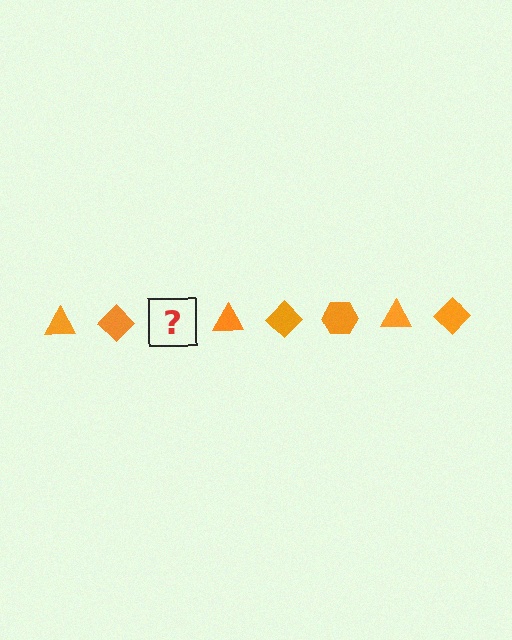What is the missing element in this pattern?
The missing element is an orange hexagon.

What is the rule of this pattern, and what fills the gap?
The rule is that the pattern cycles through triangle, diamond, hexagon shapes in orange. The gap should be filled with an orange hexagon.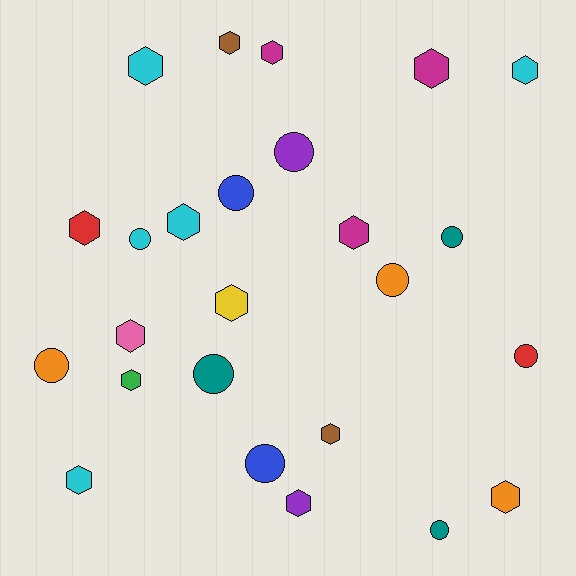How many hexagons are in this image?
There are 15 hexagons.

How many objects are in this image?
There are 25 objects.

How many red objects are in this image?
There are 2 red objects.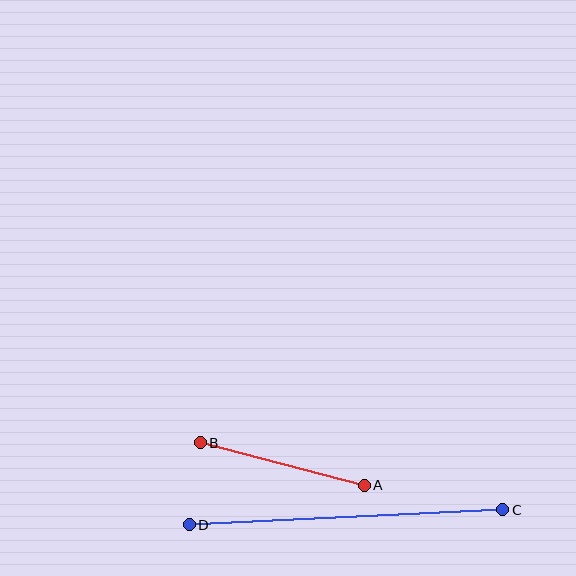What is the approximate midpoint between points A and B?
The midpoint is at approximately (282, 464) pixels.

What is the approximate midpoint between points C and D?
The midpoint is at approximately (346, 517) pixels.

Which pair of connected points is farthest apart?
Points C and D are farthest apart.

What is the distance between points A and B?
The distance is approximately 169 pixels.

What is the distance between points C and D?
The distance is approximately 313 pixels.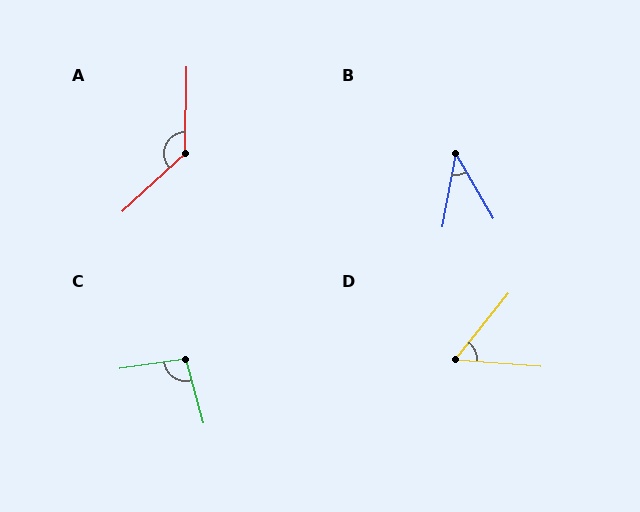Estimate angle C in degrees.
Approximately 97 degrees.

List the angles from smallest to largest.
B (41°), D (55°), C (97°), A (133°).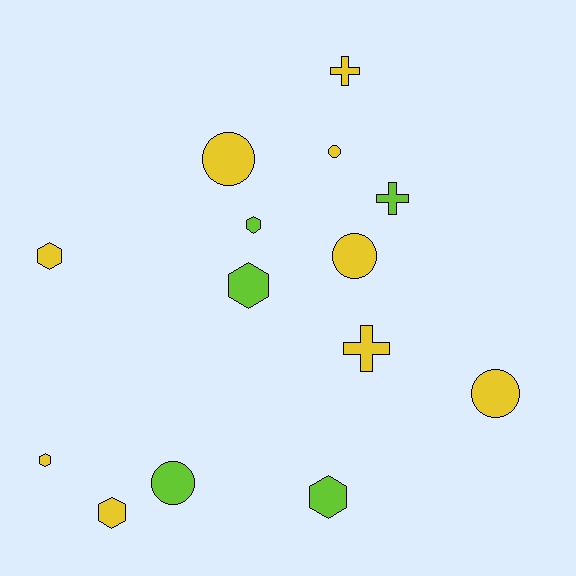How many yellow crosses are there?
There are 2 yellow crosses.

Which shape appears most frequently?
Hexagon, with 6 objects.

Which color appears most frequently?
Yellow, with 9 objects.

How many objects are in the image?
There are 14 objects.